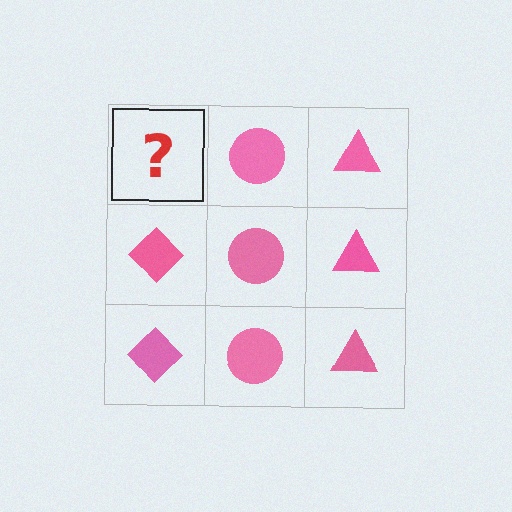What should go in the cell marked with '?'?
The missing cell should contain a pink diamond.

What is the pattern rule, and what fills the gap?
The rule is that each column has a consistent shape. The gap should be filled with a pink diamond.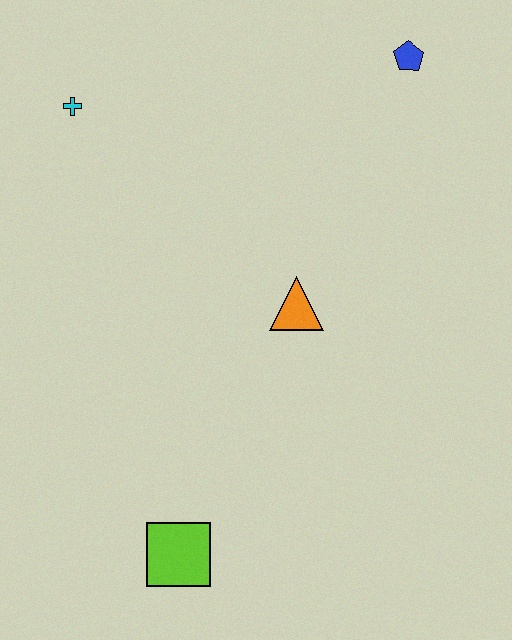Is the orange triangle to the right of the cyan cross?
Yes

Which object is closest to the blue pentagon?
The orange triangle is closest to the blue pentagon.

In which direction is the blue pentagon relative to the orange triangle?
The blue pentagon is above the orange triangle.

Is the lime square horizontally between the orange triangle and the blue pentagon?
No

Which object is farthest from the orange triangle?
The cyan cross is farthest from the orange triangle.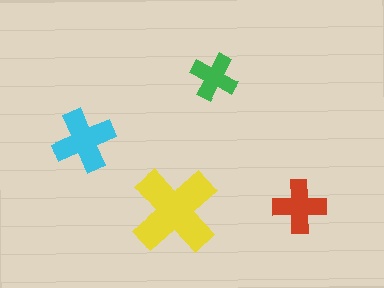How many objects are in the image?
There are 4 objects in the image.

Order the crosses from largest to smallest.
the yellow one, the cyan one, the red one, the green one.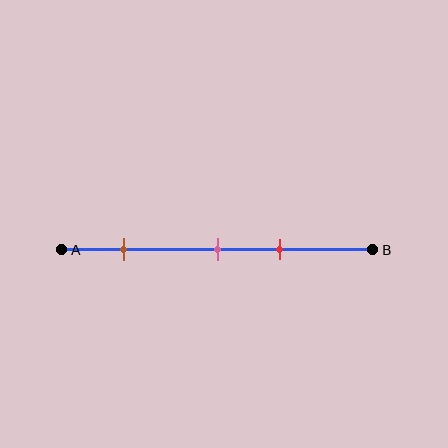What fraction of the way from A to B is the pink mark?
The pink mark is approximately 50% (0.5) of the way from A to B.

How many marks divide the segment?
There are 3 marks dividing the segment.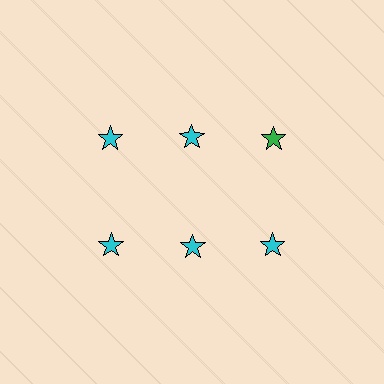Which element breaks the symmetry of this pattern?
The green star in the top row, center column breaks the symmetry. All other shapes are cyan stars.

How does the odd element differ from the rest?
It has a different color: green instead of cyan.